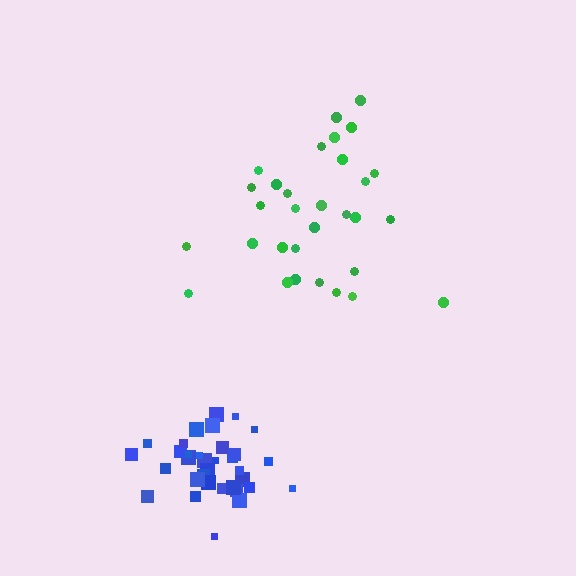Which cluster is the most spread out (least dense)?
Green.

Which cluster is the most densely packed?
Blue.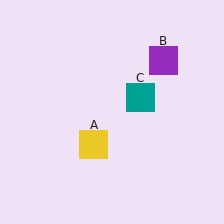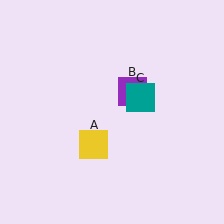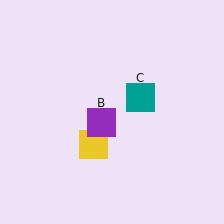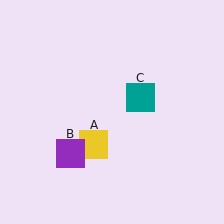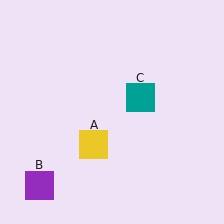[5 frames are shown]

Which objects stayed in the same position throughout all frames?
Yellow square (object A) and teal square (object C) remained stationary.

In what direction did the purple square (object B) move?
The purple square (object B) moved down and to the left.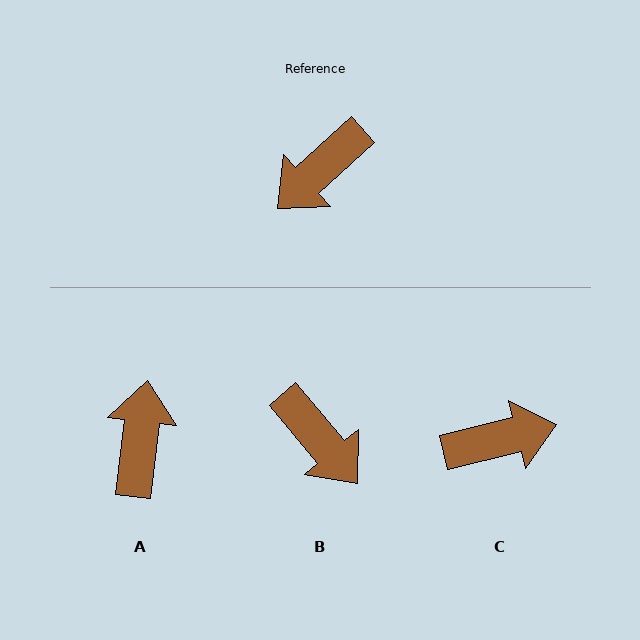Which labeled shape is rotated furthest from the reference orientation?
C, about 151 degrees away.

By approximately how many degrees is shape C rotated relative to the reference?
Approximately 151 degrees counter-clockwise.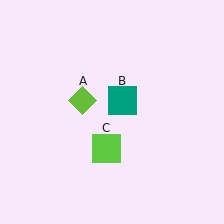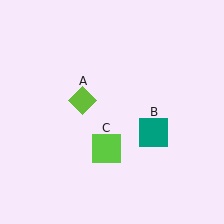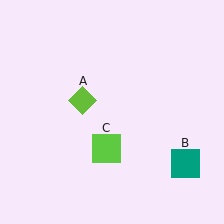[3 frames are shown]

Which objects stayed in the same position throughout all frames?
Lime diamond (object A) and lime square (object C) remained stationary.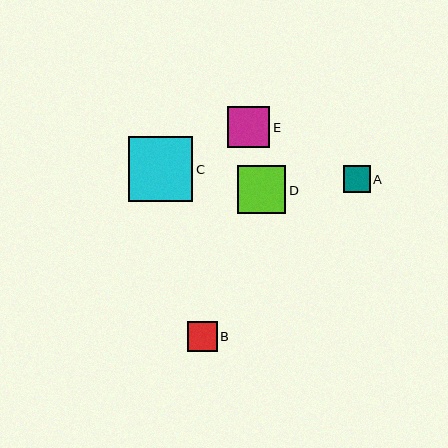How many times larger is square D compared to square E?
Square D is approximately 1.1 times the size of square E.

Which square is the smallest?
Square A is the smallest with a size of approximately 27 pixels.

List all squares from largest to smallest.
From largest to smallest: C, D, E, B, A.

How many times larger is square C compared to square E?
Square C is approximately 1.5 times the size of square E.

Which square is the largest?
Square C is the largest with a size of approximately 64 pixels.